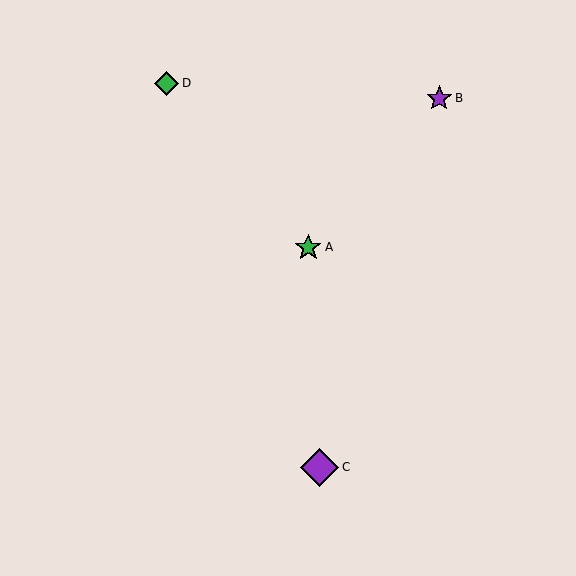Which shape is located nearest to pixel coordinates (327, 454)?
The purple diamond (labeled C) at (320, 467) is nearest to that location.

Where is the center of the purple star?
The center of the purple star is at (439, 98).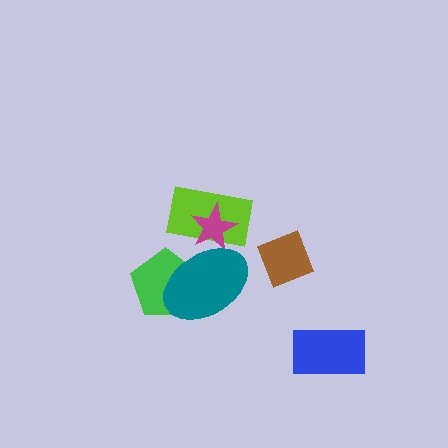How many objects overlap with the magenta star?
2 objects overlap with the magenta star.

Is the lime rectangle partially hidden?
Yes, it is partially covered by another shape.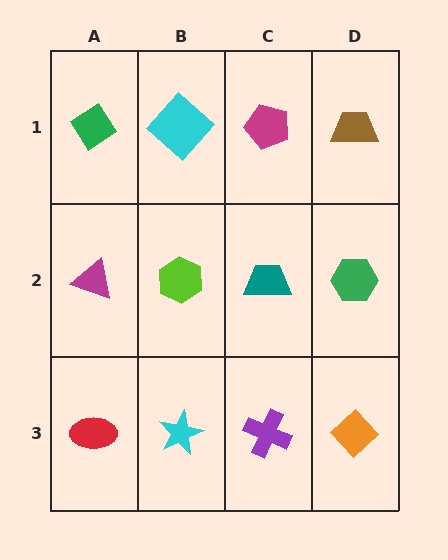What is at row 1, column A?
A green diamond.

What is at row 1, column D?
A brown trapezoid.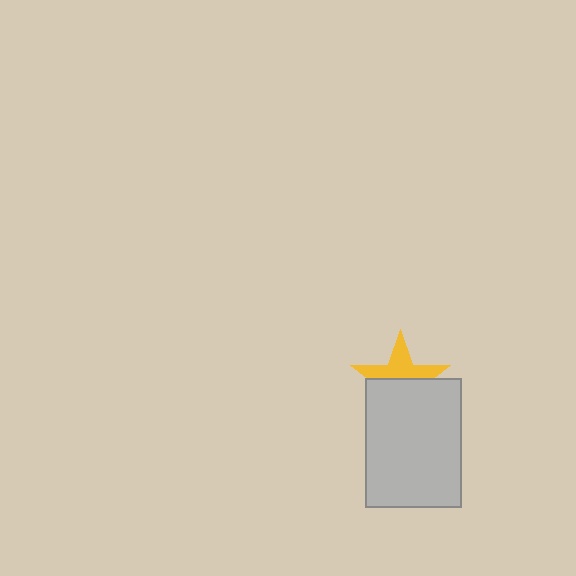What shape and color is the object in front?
The object in front is a light gray rectangle.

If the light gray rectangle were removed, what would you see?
You would see the complete yellow star.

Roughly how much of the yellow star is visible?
About half of it is visible (roughly 45%).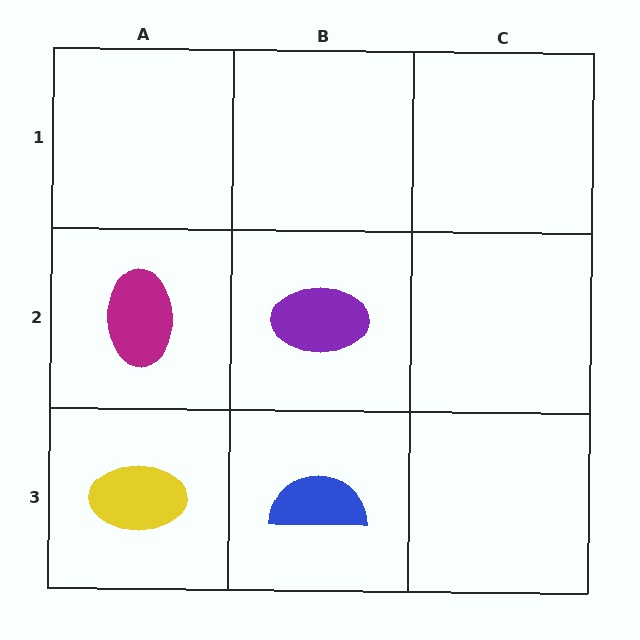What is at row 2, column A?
A magenta ellipse.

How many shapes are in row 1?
0 shapes.